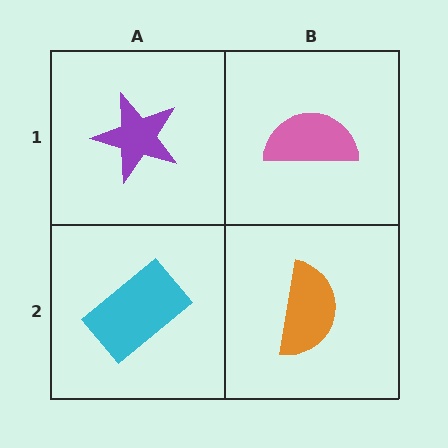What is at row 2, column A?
A cyan rectangle.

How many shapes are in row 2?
2 shapes.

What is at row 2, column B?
An orange semicircle.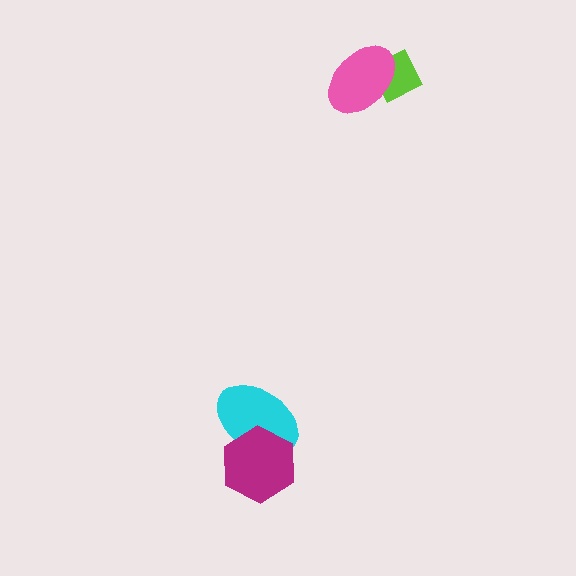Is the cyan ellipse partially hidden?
Yes, it is partially covered by another shape.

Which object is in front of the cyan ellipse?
The magenta hexagon is in front of the cyan ellipse.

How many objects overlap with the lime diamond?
1 object overlaps with the lime diamond.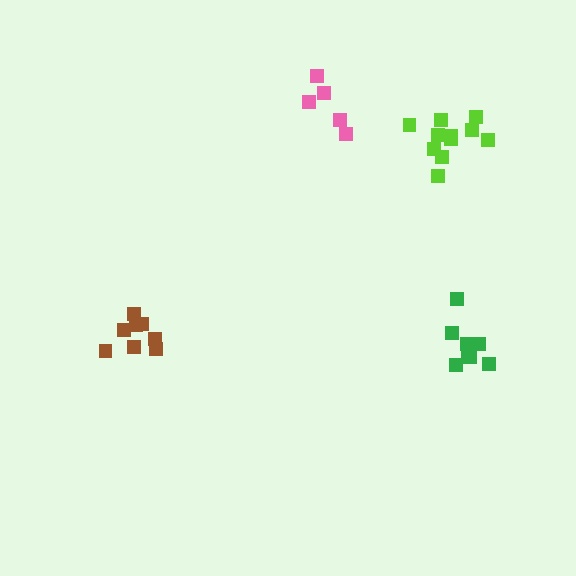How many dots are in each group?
Group 1: 8 dots, Group 2: 11 dots, Group 3: 8 dots, Group 4: 5 dots (32 total).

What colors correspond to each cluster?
The clusters are colored: brown, lime, green, pink.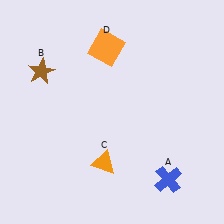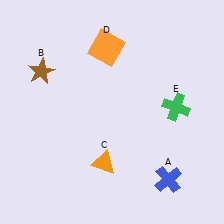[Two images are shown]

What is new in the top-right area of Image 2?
A green cross (E) was added in the top-right area of Image 2.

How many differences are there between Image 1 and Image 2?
There is 1 difference between the two images.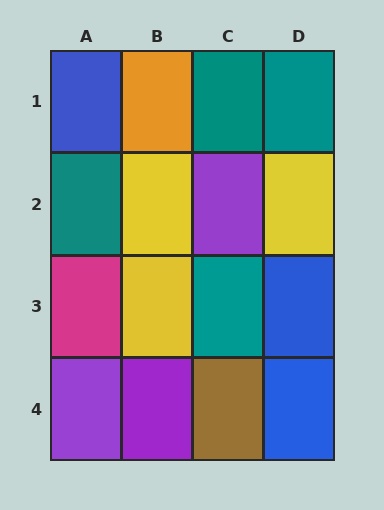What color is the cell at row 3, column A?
Magenta.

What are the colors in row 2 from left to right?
Teal, yellow, purple, yellow.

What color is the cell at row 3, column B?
Yellow.